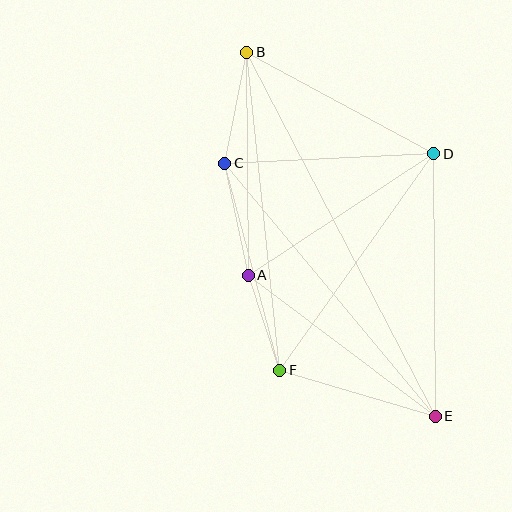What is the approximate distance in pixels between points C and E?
The distance between C and E is approximately 329 pixels.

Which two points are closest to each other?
Points A and F are closest to each other.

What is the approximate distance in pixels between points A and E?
The distance between A and E is approximately 234 pixels.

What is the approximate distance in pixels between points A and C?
The distance between A and C is approximately 115 pixels.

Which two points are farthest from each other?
Points B and E are farthest from each other.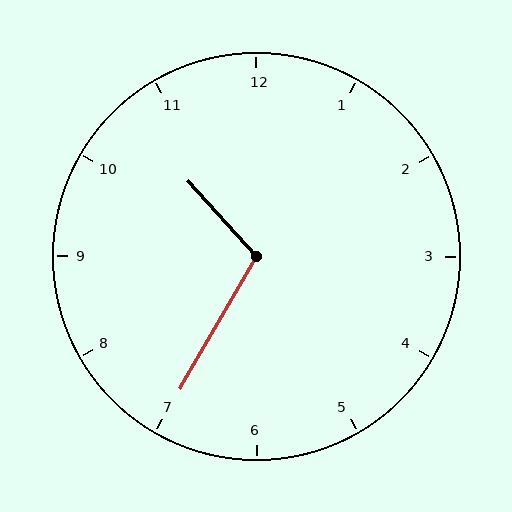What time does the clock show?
10:35.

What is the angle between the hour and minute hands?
Approximately 108 degrees.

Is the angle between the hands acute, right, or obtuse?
It is obtuse.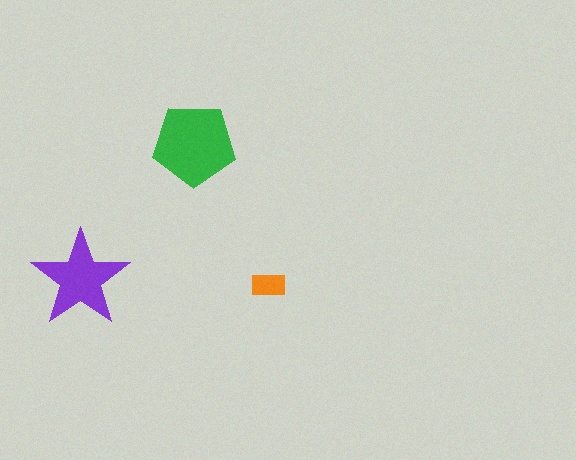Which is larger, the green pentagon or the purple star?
The green pentagon.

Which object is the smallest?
The orange rectangle.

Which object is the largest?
The green pentagon.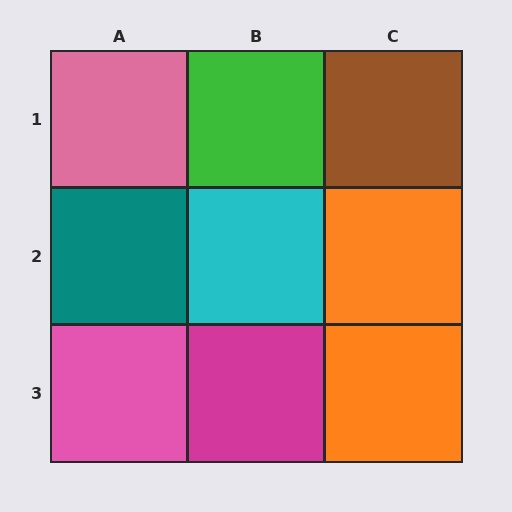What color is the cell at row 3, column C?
Orange.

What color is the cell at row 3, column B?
Magenta.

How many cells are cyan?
1 cell is cyan.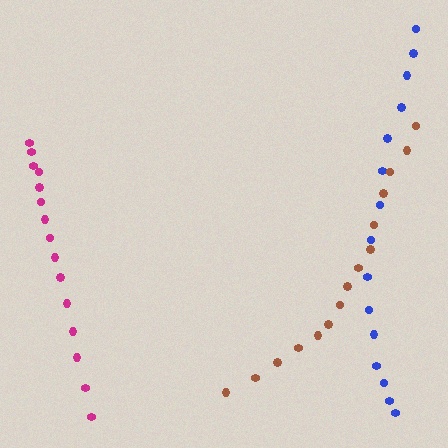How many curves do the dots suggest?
There are 3 distinct paths.